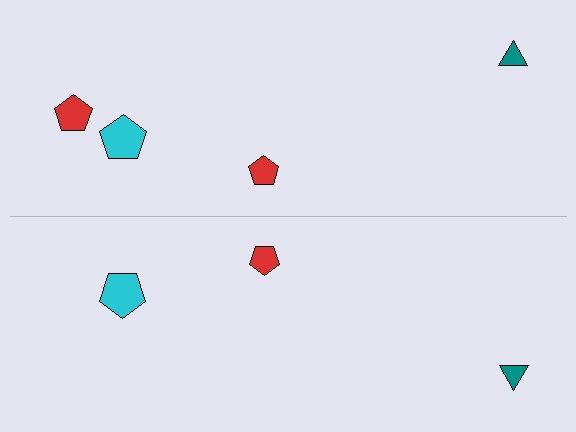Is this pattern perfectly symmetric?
No, the pattern is not perfectly symmetric. A red pentagon is missing from the bottom side.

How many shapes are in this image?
There are 7 shapes in this image.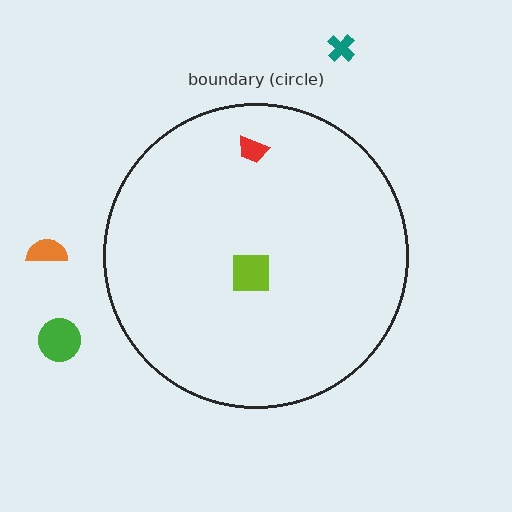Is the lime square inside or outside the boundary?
Inside.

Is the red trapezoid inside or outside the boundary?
Inside.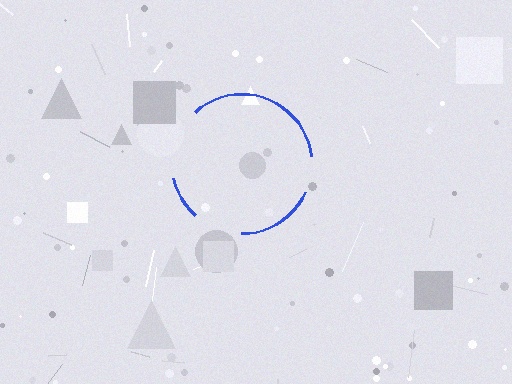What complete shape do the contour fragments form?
The contour fragments form a circle.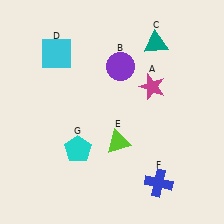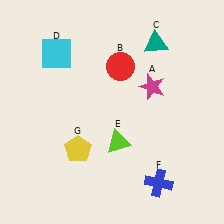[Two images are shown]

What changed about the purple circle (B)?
In Image 1, B is purple. In Image 2, it changed to red.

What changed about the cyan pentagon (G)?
In Image 1, G is cyan. In Image 2, it changed to yellow.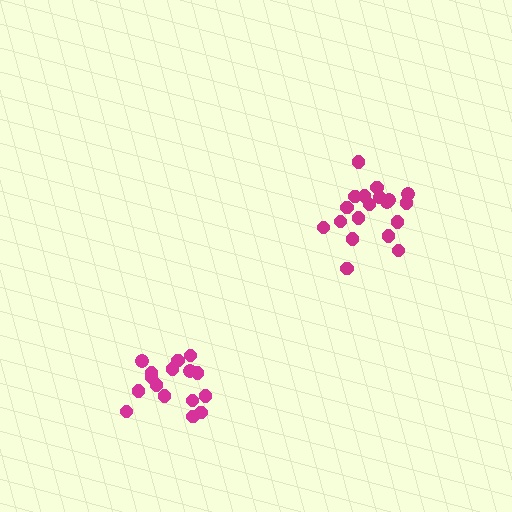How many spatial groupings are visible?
There are 2 spatial groupings.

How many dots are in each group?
Group 1: 19 dots, Group 2: 16 dots (35 total).